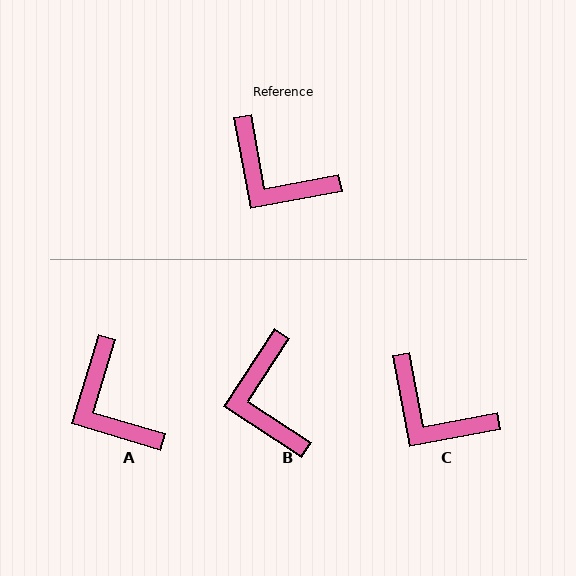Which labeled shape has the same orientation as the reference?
C.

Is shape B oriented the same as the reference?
No, it is off by about 44 degrees.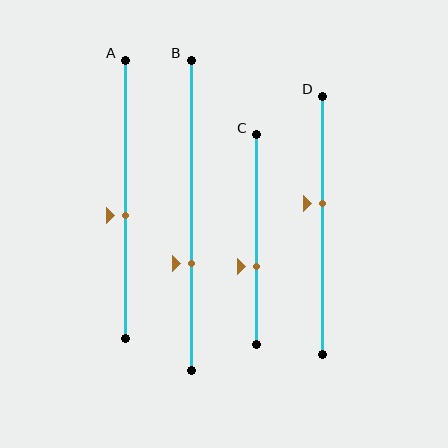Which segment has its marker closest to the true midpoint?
Segment A has its marker closest to the true midpoint.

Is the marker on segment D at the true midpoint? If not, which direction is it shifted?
No, the marker on segment D is shifted upward by about 8% of the segment length.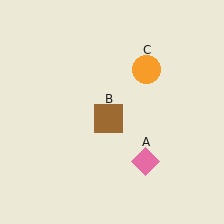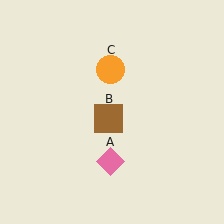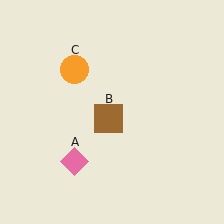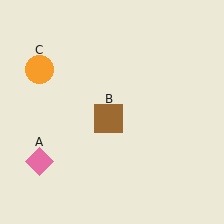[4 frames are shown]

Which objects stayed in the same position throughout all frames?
Brown square (object B) remained stationary.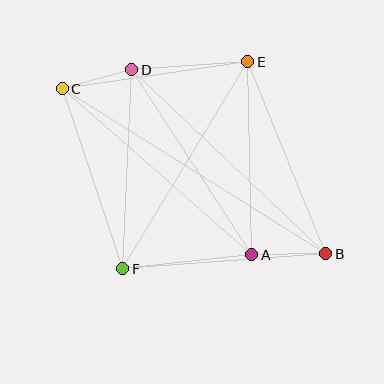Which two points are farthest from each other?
Points B and C are farthest from each other.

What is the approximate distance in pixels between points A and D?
The distance between A and D is approximately 221 pixels.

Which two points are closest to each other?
Points C and D are closest to each other.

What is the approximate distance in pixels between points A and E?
The distance between A and E is approximately 193 pixels.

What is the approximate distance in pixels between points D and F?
The distance between D and F is approximately 199 pixels.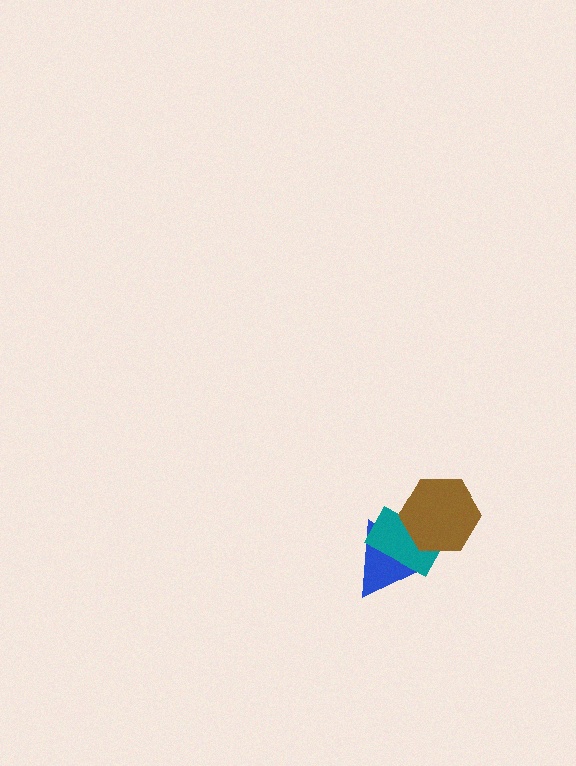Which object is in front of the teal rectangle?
The brown hexagon is in front of the teal rectangle.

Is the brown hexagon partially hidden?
No, no other shape covers it.